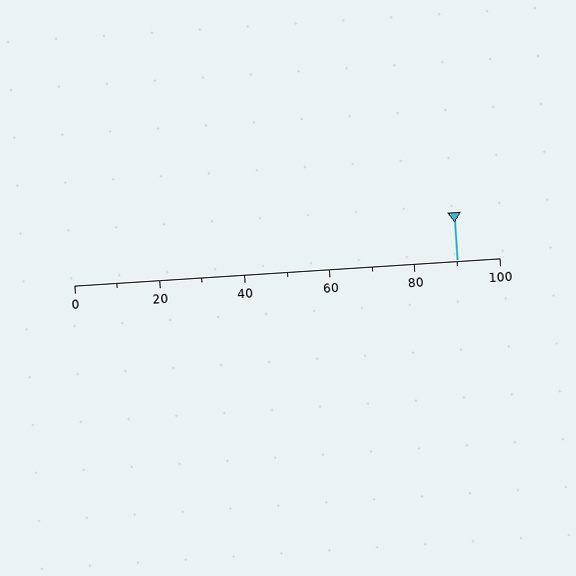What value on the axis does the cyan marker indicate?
The marker indicates approximately 90.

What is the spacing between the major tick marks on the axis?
The major ticks are spaced 20 apart.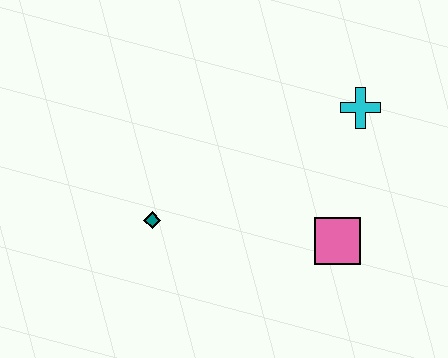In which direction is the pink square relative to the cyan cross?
The pink square is below the cyan cross.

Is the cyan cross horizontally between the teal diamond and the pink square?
No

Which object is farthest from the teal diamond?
The cyan cross is farthest from the teal diamond.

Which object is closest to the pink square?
The cyan cross is closest to the pink square.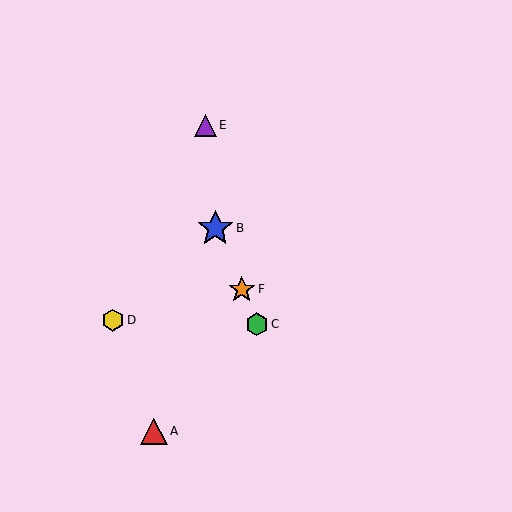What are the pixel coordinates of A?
Object A is at (154, 431).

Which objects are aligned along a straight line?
Objects B, C, F are aligned along a straight line.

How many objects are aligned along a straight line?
3 objects (B, C, F) are aligned along a straight line.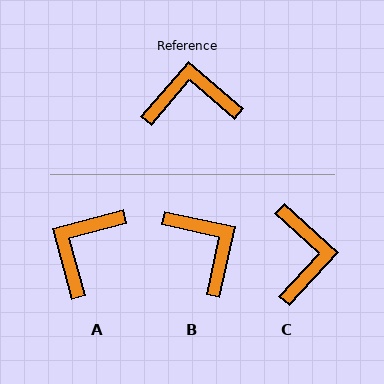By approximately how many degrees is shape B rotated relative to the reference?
Approximately 61 degrees clockwise.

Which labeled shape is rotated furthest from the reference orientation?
C, about 91 degrees away.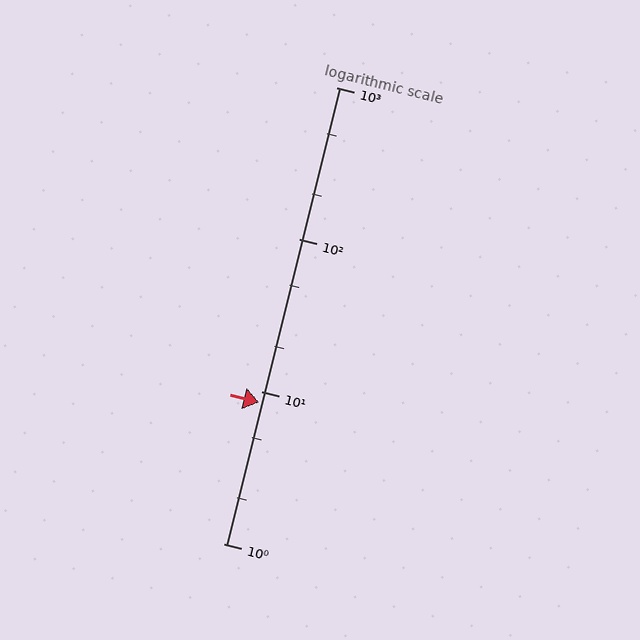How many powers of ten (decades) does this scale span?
The scale spans 3 decades, from 1 to 1000.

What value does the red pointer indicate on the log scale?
The pointer indicates approximately 8.5.